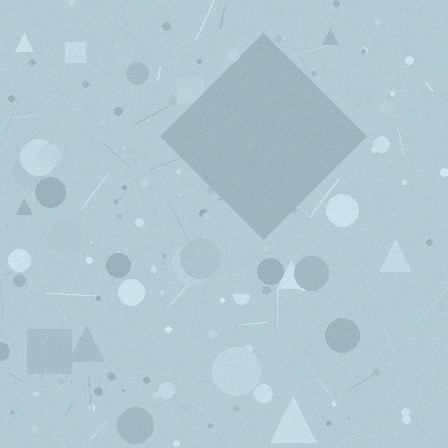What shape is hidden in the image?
A diamond is hidden in the image.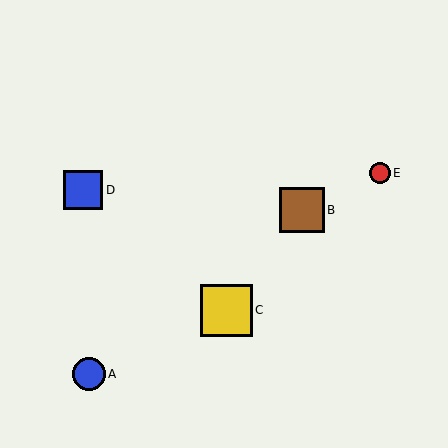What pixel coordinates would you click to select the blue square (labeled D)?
Click at (83, 190) to select the blue square D.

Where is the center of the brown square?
The center of the brown square is at (302, 210).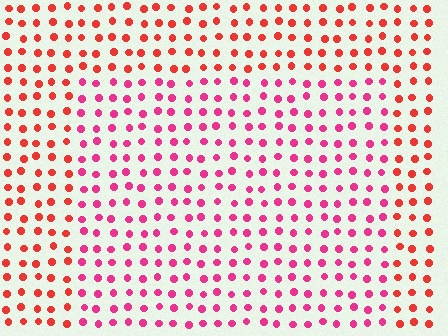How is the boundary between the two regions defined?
The boundary is defined purely by a slight shift in hue (about 32 degrees). Spacing, size, and orientation are identical on both sides.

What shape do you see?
I see a rectangle.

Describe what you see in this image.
The image is filled with small red elements in a uniform arrangement. A rectangle-shaped region is visible where the elements are tinted to a slightly different hue, forming a subtle color boundary.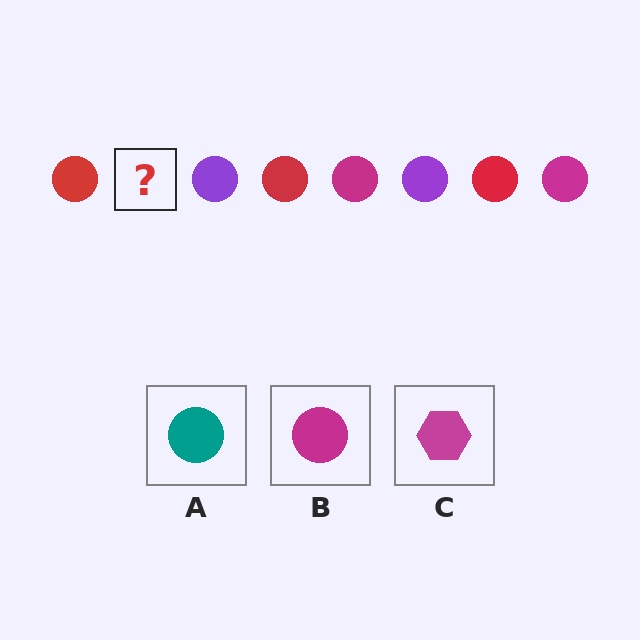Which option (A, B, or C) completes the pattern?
B.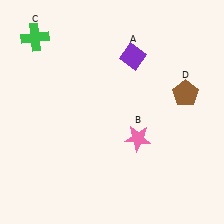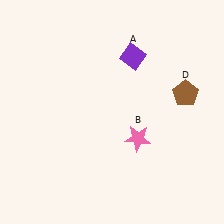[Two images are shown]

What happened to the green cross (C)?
The green cross (C) was removed in Image 2. It was in the top-left area of Image 1.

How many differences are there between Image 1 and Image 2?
There is 1 difference between the two images.